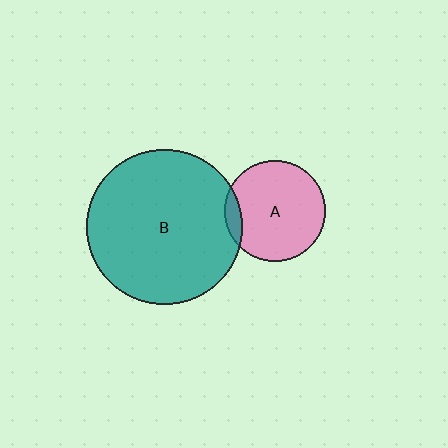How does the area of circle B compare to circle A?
Approximately 2.4 times.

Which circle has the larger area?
Circle B (teal).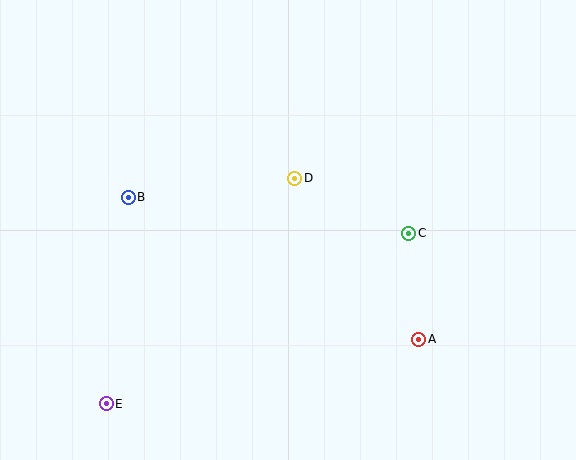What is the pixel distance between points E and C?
The distance between E and C is 347 pixels.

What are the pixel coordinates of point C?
Point C is at (409, 233).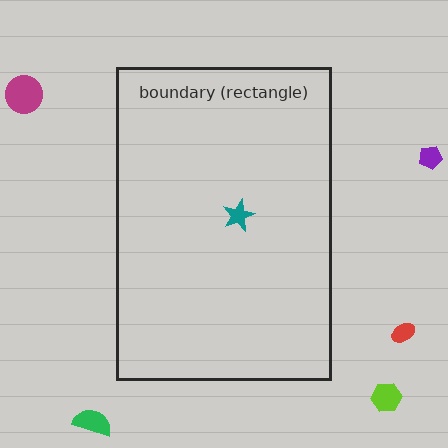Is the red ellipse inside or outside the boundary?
Outside.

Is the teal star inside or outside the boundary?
Inside.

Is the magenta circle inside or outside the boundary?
Outside.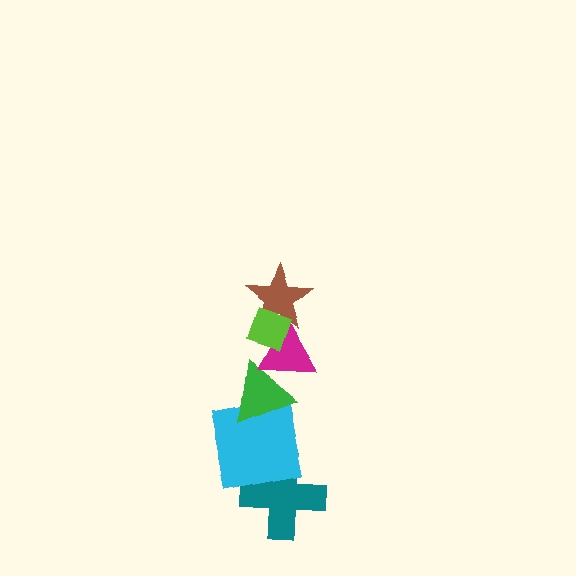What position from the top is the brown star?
The brown star is 2nd from the top.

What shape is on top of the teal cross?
The cyan square is on top of the teal cross.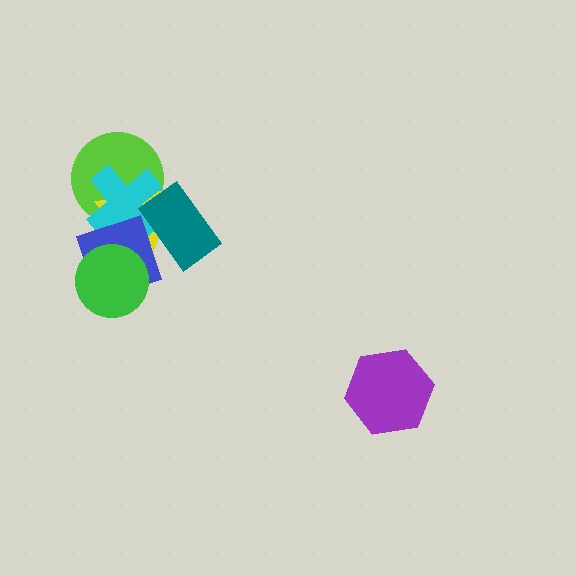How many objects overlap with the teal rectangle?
3 objects overlap with the teal rectangle.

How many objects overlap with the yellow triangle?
5 objects overlap with the yellow triangle.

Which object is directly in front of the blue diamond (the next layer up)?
The green circle is directly in front of the blue diamond.